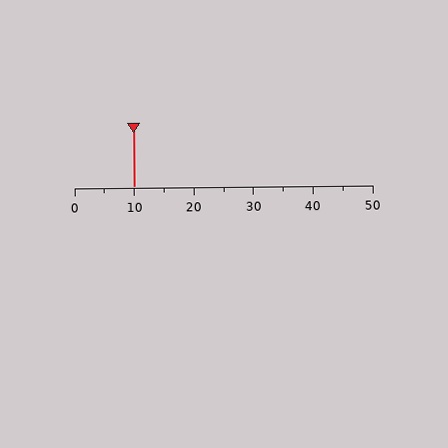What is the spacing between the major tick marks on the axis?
The major ticks are spaced 10 apart.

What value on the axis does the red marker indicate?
The marker indicates approximately 10.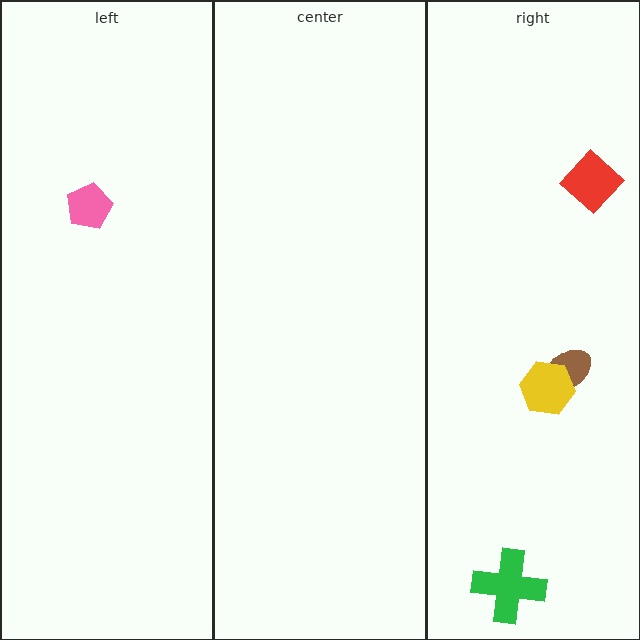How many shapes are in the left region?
1.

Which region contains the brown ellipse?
The right region.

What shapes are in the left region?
The pink pentagon.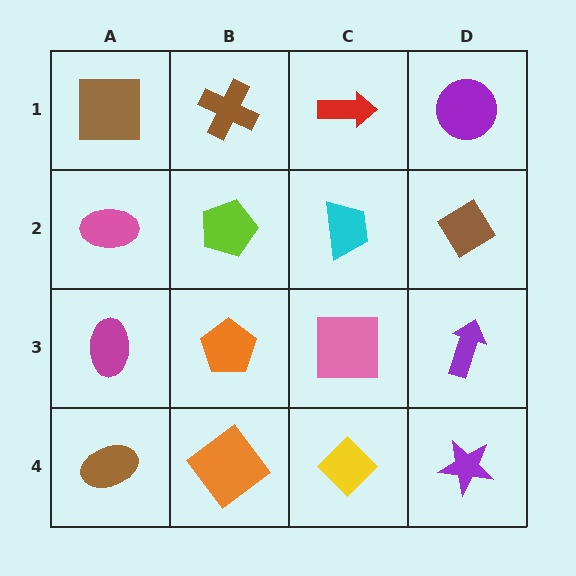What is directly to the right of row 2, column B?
A cyan trapezoid.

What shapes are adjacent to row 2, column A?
A brown square (row 1, column A), a magenta ellipse (row 3, column A), a lime pentagon (row 2, column B).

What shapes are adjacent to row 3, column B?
A lime pentagon (row 2, column B), an orange diamond (row 4, column B), a magenta ellipse (row 3, column A), a pink square (row 3, column C).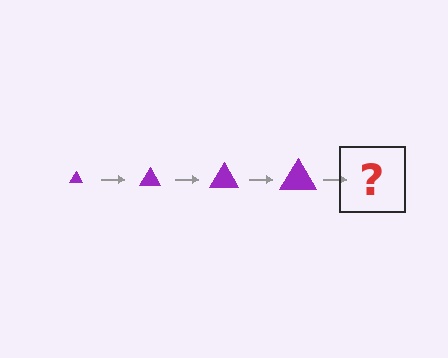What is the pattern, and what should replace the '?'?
The pattern is that the triangle gets progressively larger each step. The '?' should be a purple triangle, larger than the previous one.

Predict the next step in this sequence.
The next step is a purple triangle, larger than the previous one.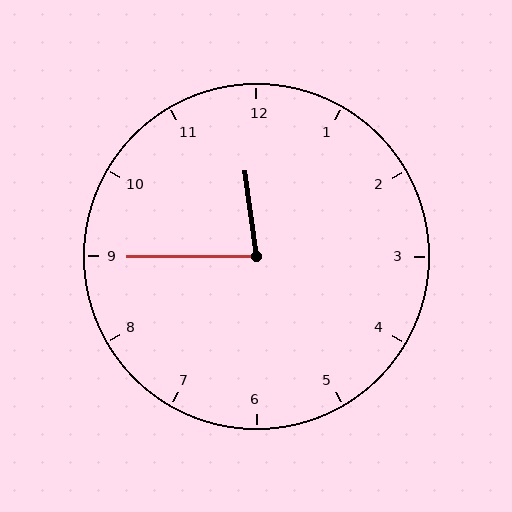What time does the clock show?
11:45.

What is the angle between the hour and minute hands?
Approximately 82 degrees.